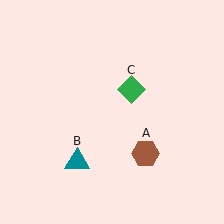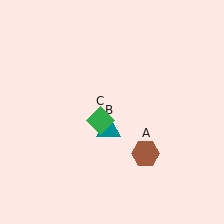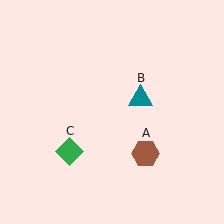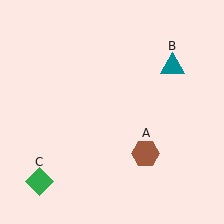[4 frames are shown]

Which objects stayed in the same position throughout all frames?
Brown hexagon (object A) remained stationary.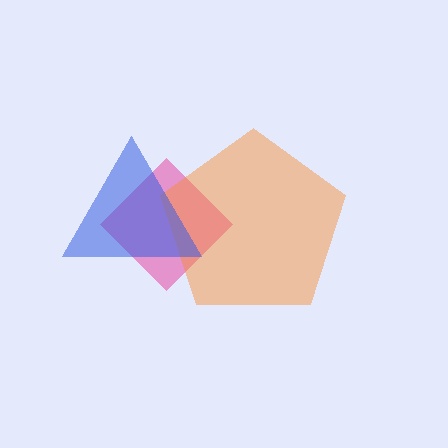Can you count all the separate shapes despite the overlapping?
Yes, there are 3 separate shapes.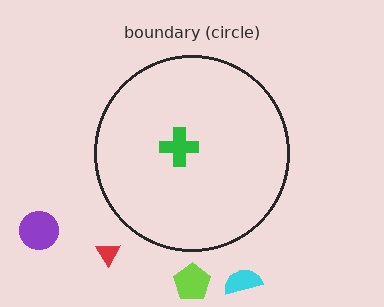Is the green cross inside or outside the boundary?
Inside.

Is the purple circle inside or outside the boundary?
Outside.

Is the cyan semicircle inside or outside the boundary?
Outside.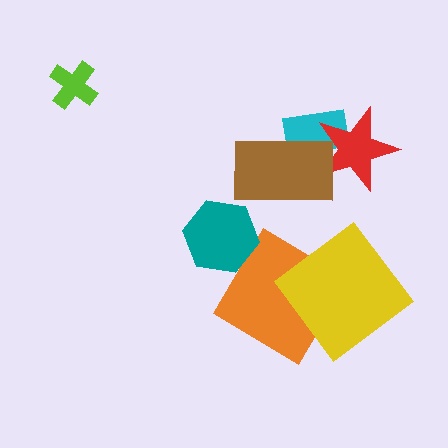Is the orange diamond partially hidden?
Yes, it is partially covered by another shape.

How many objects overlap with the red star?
2 objects overlap with the red star.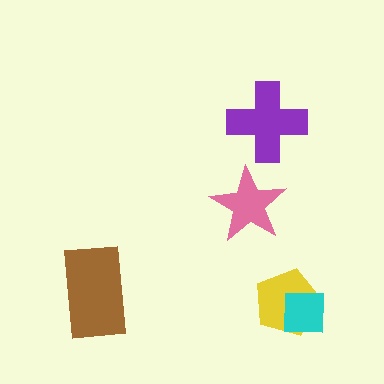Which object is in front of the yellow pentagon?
The cyan square is in front of the yellow pentagon.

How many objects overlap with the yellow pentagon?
1 object overlaps with the yellow pentagon.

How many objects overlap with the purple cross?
0 objects overlap with the purple cross.